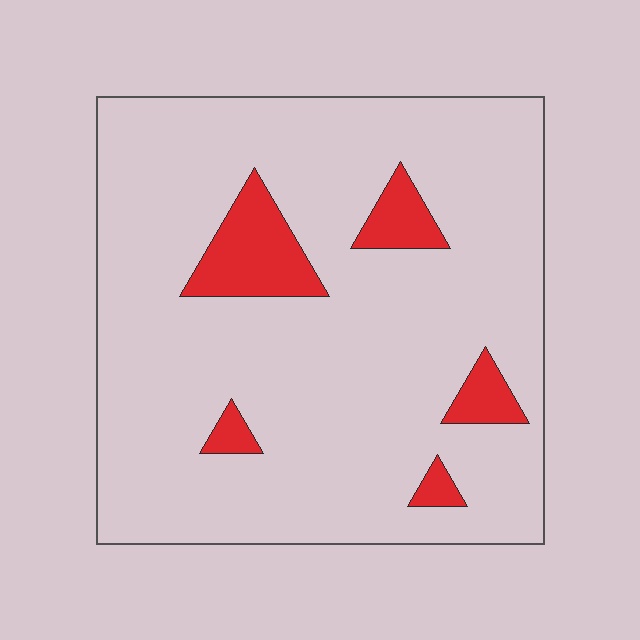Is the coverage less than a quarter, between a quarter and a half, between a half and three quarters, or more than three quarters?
Less than a quarter.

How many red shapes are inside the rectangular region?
5.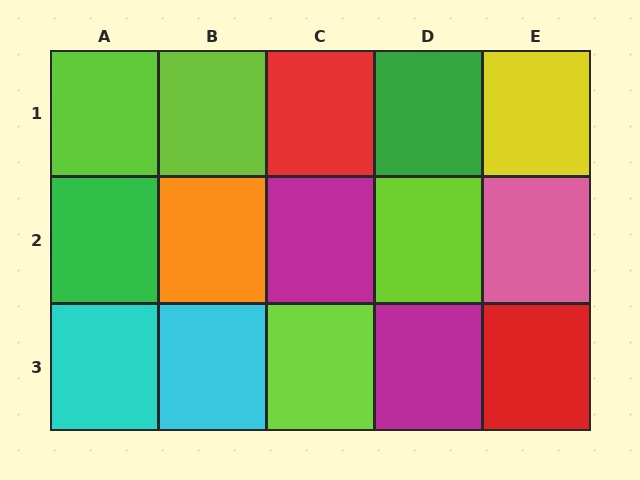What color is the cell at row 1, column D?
Green.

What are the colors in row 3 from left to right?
Cyan, cyan, lime, magenta, red.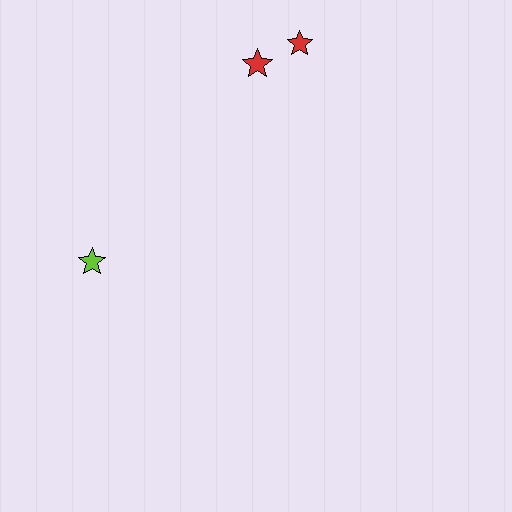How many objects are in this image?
There are 3 objects.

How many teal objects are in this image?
There are no teal objects.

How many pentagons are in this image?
There are no pentagons.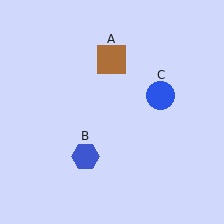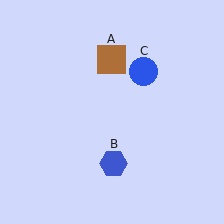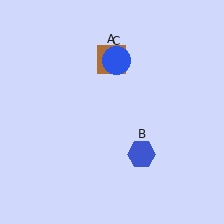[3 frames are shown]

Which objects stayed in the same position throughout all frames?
Brown square (object A) remained stationary.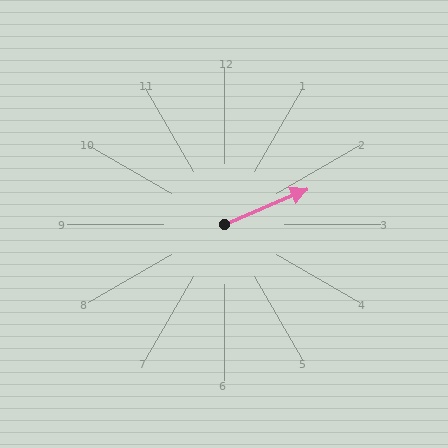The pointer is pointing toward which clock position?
Roughly 2 o'clock.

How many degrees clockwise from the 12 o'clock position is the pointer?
Approximately 67 degrees.